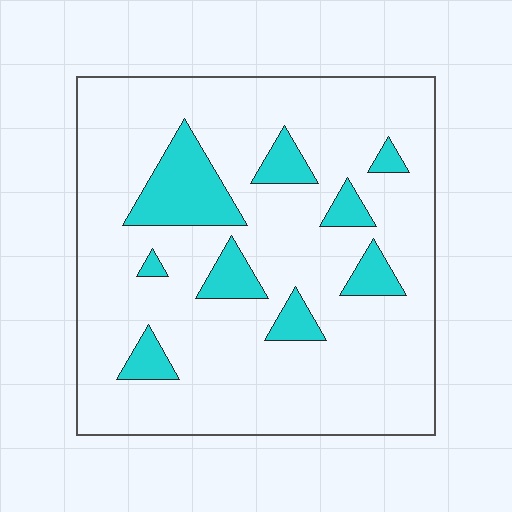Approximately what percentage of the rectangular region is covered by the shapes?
Approximately 15%.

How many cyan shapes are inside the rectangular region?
9.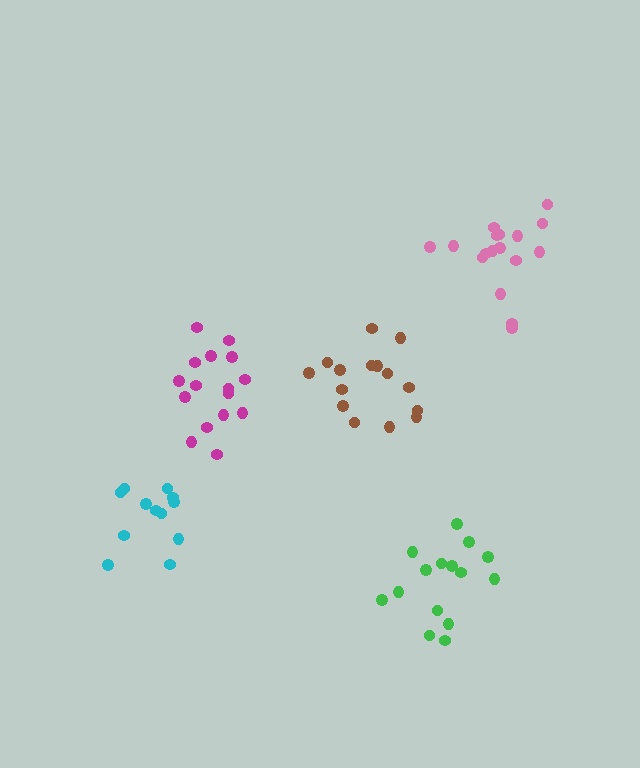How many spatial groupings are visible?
There are 5 spatial groupings.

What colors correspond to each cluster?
The clusters are colored: cyan, brown, magenta, pink, green.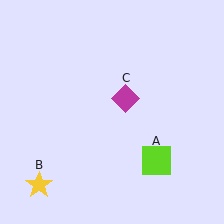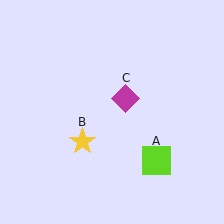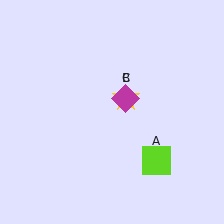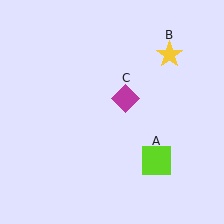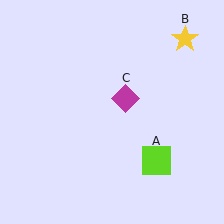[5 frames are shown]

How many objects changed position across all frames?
1 object changed position: yellow star (object B).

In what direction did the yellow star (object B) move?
The yellow star (object B) moved up and to the right.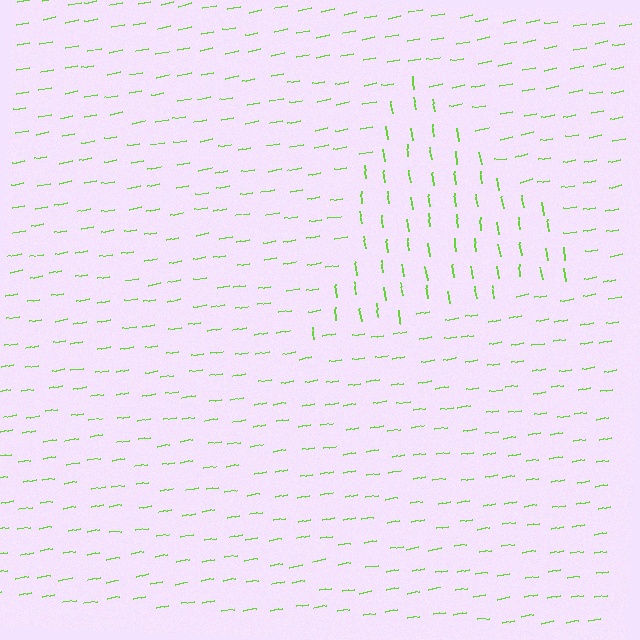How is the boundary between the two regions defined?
The boundary is defined purely by a change in line orientation (approximately 89 degrees difference). All lines are the same color and thickness.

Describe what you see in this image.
The image is filled with small lime line segments. A triangle region in the image has lines oriented differently from the surrounding lines, creating a visible texture boundary.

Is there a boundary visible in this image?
Yes, there is a texture boundary formed by a change in line orientation.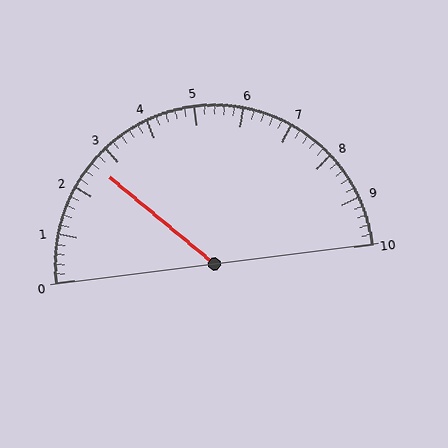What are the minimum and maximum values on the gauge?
The gauge ranges from 0 to 10.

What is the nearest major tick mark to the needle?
The nearest major tick mark is 3.